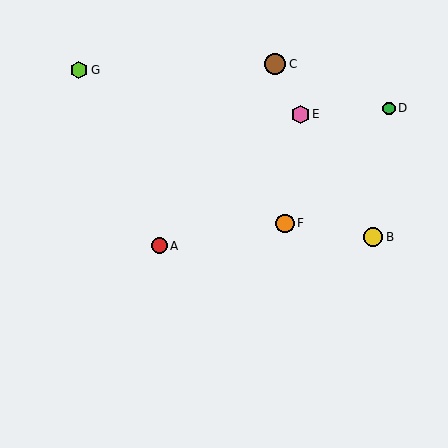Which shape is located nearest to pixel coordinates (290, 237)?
The orange circle (labeled F) at (285, 223) is nearest to that location.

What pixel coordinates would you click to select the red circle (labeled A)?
Click at (159, 246) to select the red circle A.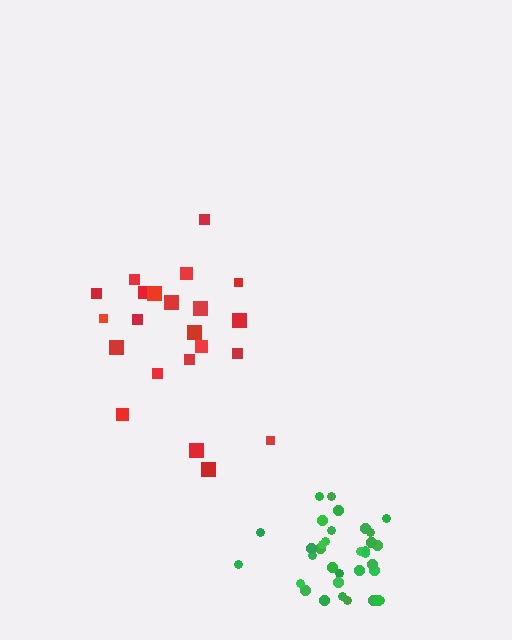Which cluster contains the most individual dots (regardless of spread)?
Green (34).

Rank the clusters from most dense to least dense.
green, red.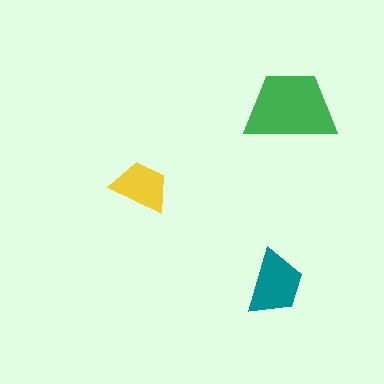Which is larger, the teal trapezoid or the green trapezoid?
The green one.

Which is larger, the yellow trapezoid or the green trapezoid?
The green one.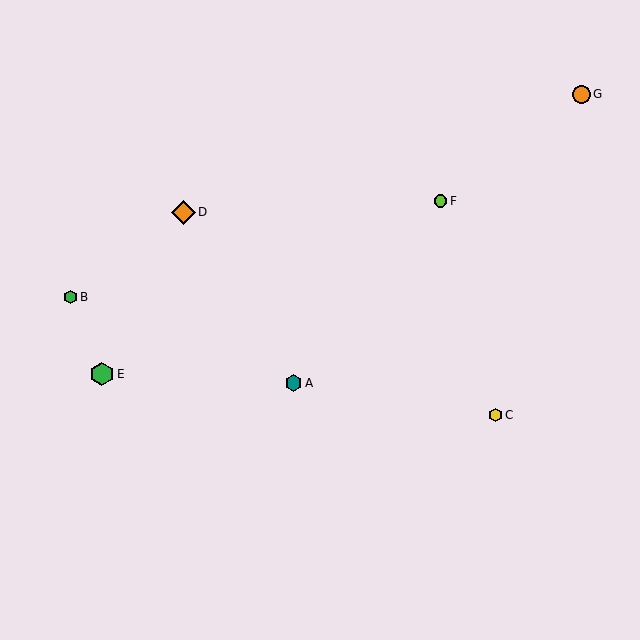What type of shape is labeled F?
Shape F is a lime circle.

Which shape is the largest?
The orange diamond (labeled D) is the largest.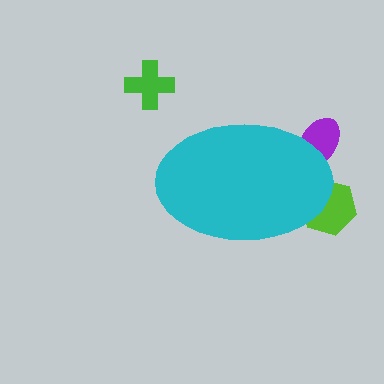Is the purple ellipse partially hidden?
Yes, the purple ellipse is partially hidden behind the cyan ellipse.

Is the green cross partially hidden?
No, the green cross is fully visible.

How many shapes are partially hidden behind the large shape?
2 shapes are partially hidden.